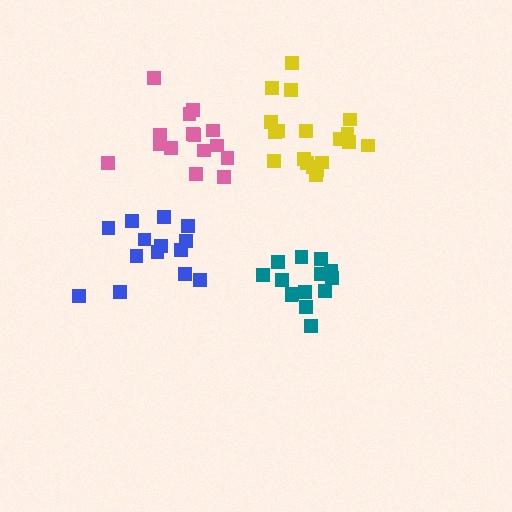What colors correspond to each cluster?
The clusters are colored: teal, blue, pink, yellow.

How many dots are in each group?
Group 1: 14 dots, Group 2: 14 dots, Group 3: 15 dots, Group 4: 19 dots (62 total).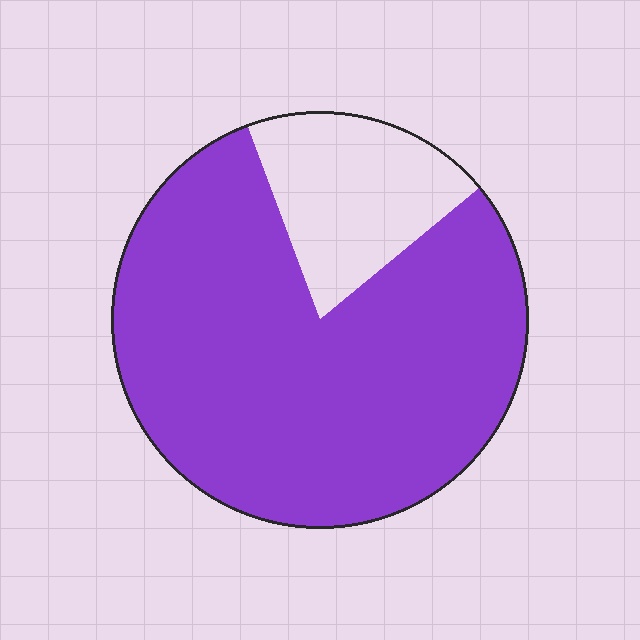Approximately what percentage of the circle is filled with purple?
Approximately 80%.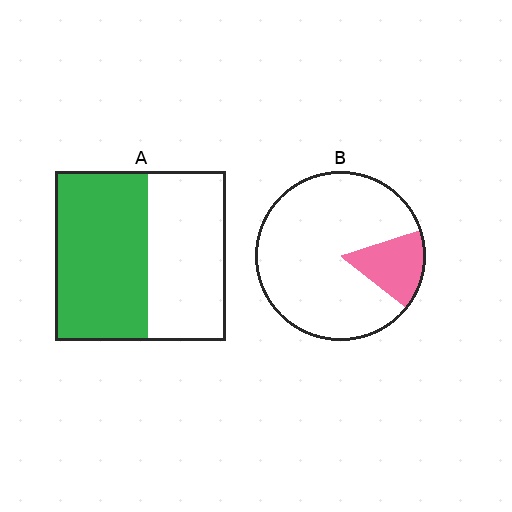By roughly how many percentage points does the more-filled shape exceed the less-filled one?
By roughly 40 percentage points (A over B).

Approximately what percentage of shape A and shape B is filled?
A is approximately 55% and B is approximately 15%.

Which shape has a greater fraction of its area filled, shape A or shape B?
Shape A.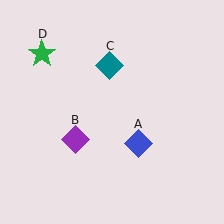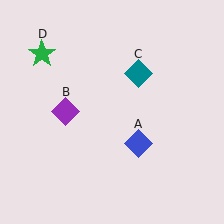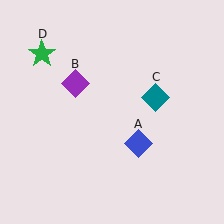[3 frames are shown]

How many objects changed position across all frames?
2 objects changed position: purple diamond (object B), teal diamond (object C).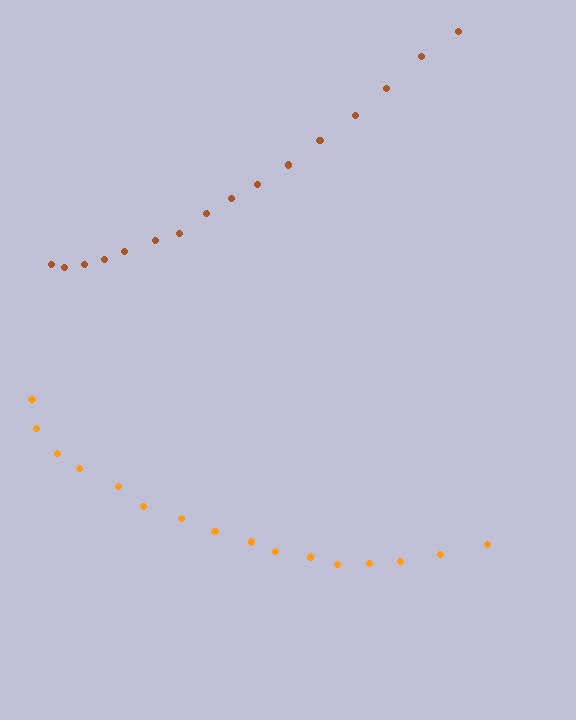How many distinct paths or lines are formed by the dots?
There are 2 distinct paths.